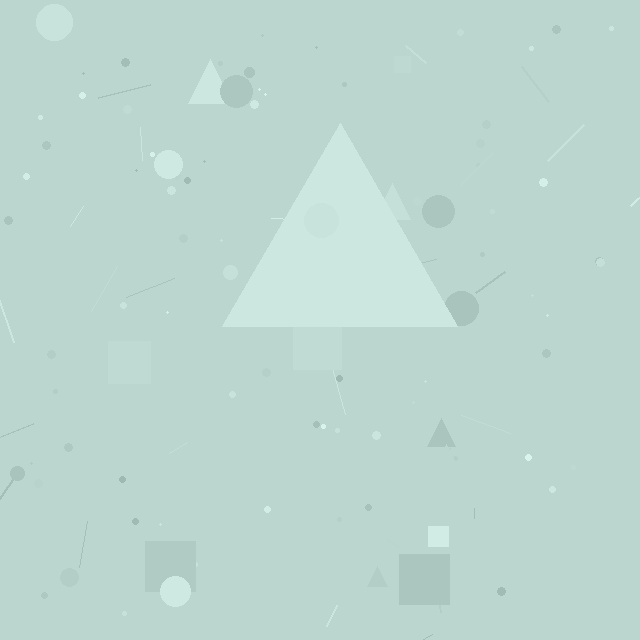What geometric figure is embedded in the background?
A triangle is embedded in the background.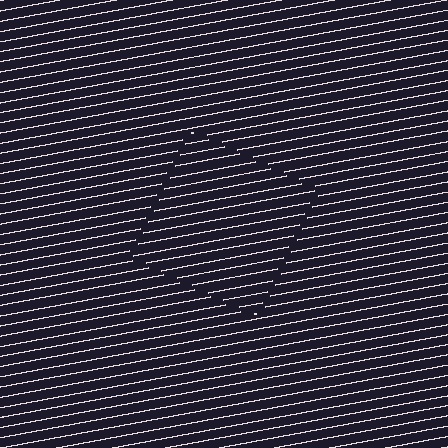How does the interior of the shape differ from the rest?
The interior of the shape contains the same grating, shifted by half a period — the contour is defined by the phase discontinuity where line-ends from the inner and outer gratings abut.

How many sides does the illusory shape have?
4 sides — the line-ends trace a square.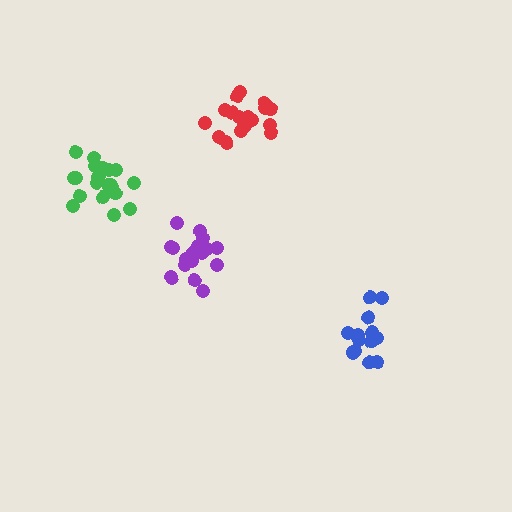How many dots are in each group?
Group 1: 17 dots, Group 2: 14 dots, Group 3: 20 dots, Group 4: 20 dots (71 total).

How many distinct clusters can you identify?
There are 4 distinct clusters.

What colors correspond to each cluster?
The clusters are colored: red, blue, green, purple.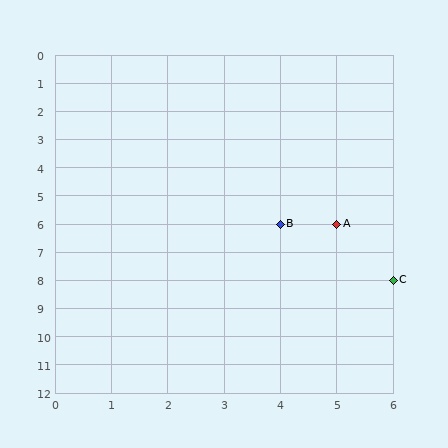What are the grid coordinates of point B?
Point B is at grid coordinates (4, 6).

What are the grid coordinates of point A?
Point A is at grid coordinates (5, 6).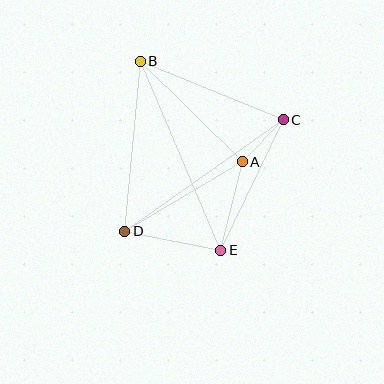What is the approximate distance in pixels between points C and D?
The distance between C and D is approximately 194 pixels.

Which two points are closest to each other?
Points A and C are closest to each other.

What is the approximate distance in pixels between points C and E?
The distance between C and E is approximately 145 pixels.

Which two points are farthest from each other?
Points B and E are farthest from each other.